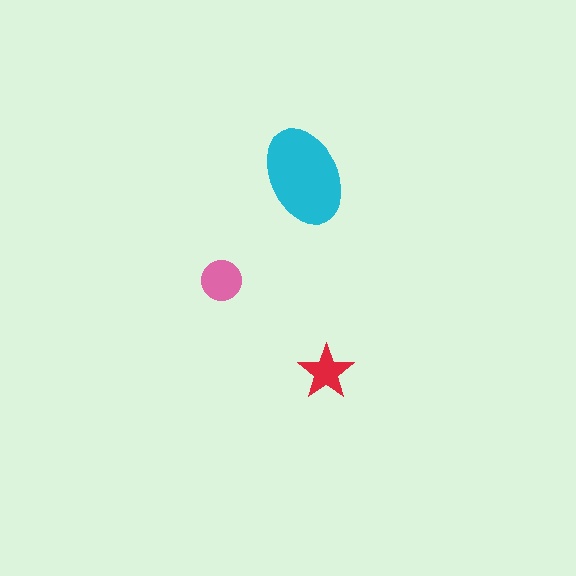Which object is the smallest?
The red star.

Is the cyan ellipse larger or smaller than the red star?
Larger.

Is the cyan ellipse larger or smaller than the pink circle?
Larger.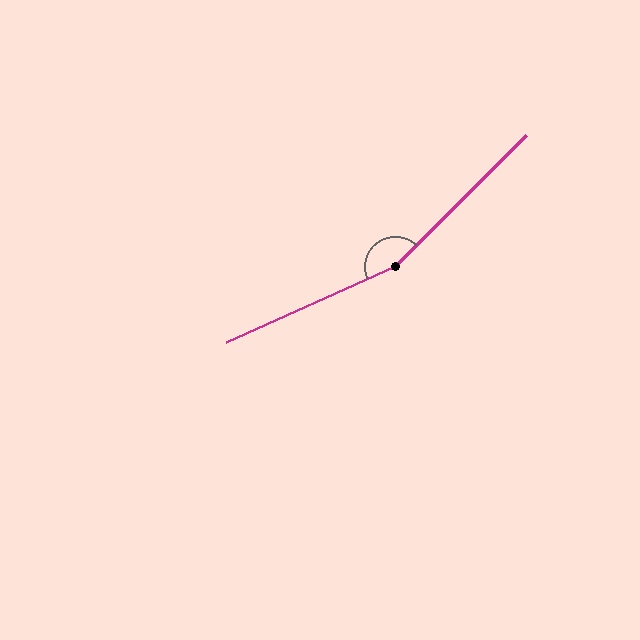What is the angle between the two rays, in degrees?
Approximately 159 degrees.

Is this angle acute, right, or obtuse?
It is obtuse.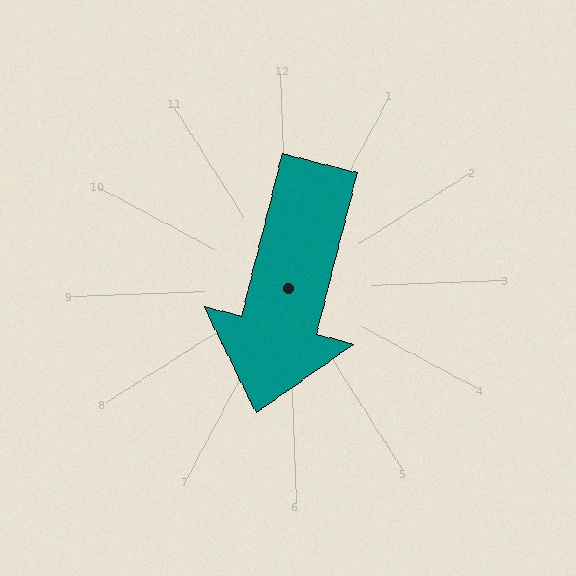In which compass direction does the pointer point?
South.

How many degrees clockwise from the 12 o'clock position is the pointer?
Approximately 196 degrees.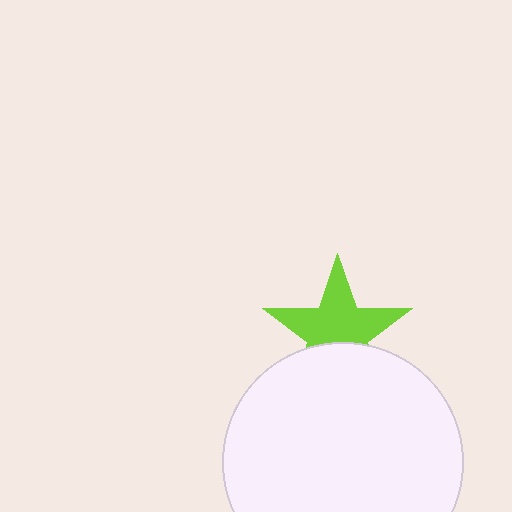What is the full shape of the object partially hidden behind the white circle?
The partially hidden object is a lime star.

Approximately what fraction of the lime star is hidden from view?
Roughly 36% of the lime star is hidden behind the white circle.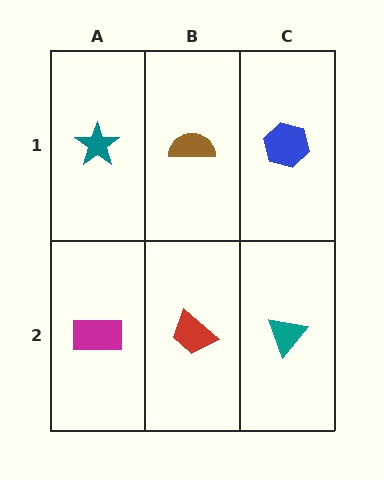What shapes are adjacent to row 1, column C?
A teal triangle (row 2, column C), a brown semicircle (row 1, column B).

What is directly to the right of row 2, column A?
A red trapezoid.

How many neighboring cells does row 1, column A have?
2.